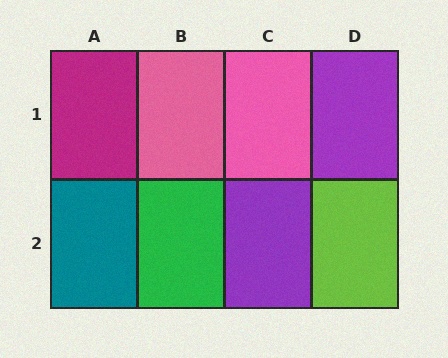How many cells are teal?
1 cell is teal.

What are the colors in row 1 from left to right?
Magenta, pink, pink, purple.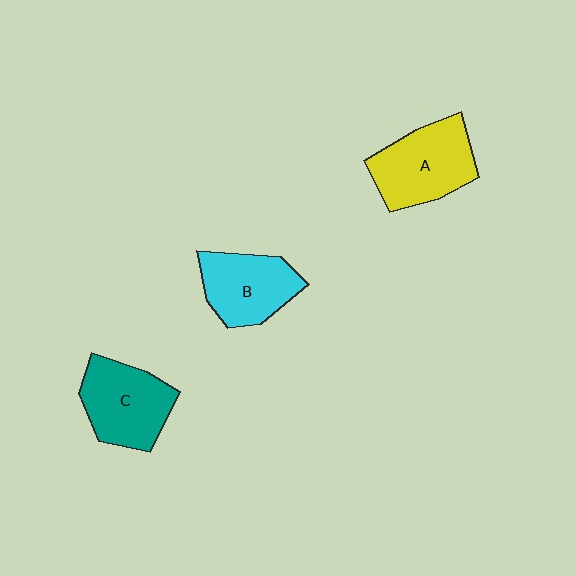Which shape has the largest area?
Shape A (yellow).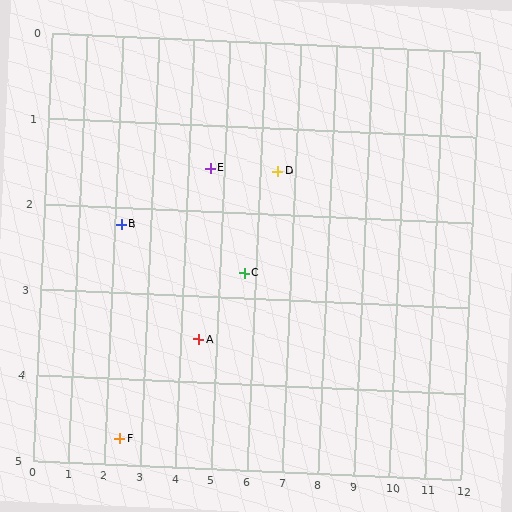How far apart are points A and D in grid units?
Points A and D are about 2.8 grid units apart.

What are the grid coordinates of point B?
Point B is at approximately (2.2, 2.2).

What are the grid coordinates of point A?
Point A is at approximately (4.5, 3.5).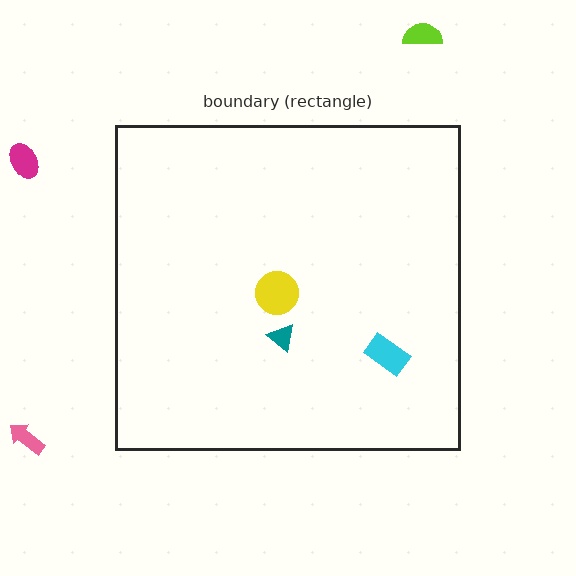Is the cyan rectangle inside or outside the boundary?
Inside.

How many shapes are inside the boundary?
3 inside, 3 outside.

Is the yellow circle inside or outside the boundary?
Inside.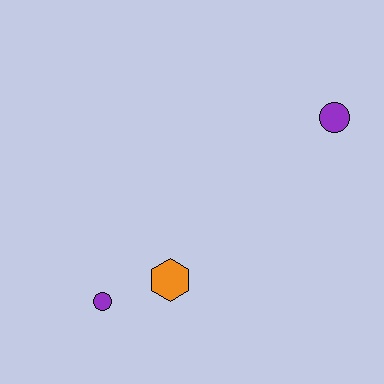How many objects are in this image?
There are 3 objects.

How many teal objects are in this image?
There are no teal objects.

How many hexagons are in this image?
There is 1 hexagon.